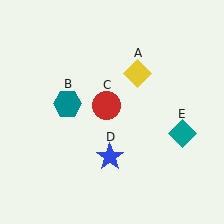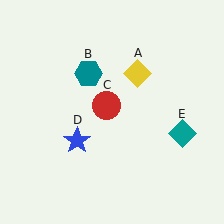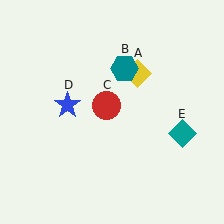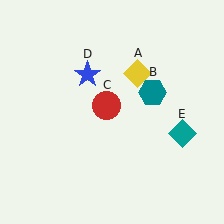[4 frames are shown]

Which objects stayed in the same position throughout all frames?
Yellow diamond (object A) and red circle (object C) and teal diamond (object E) remained stationary.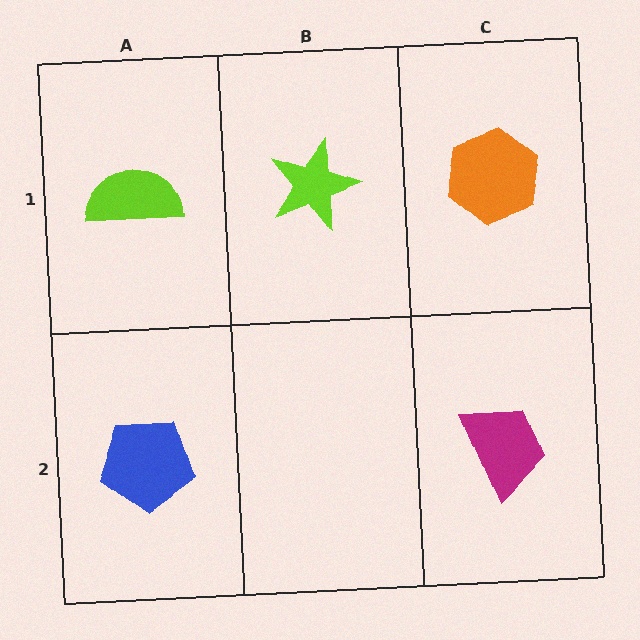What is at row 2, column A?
A blue pentagon.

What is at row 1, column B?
A lime star.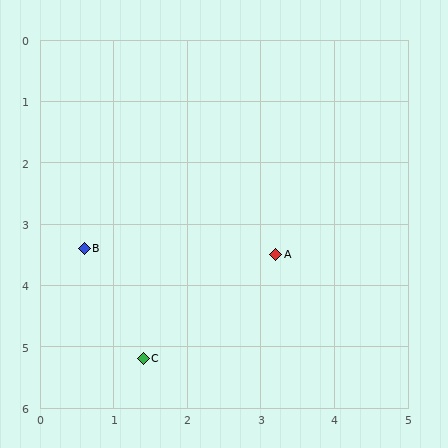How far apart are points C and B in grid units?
Points C and B are about 2.0 grid units apart.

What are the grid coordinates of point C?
Point C is at approximately (1.4, 5.2).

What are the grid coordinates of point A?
Point A is at approximately (3.2, 3.5).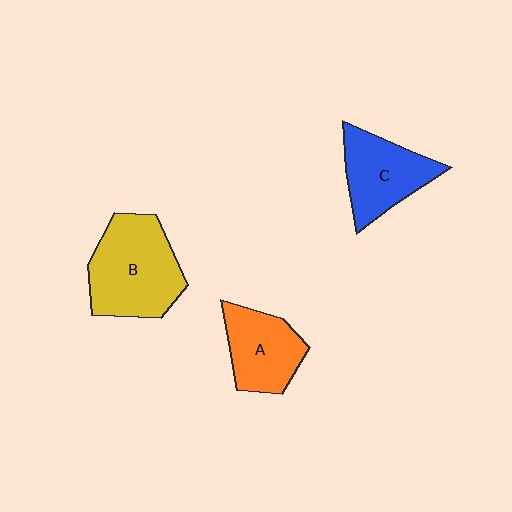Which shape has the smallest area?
Shape A (orange).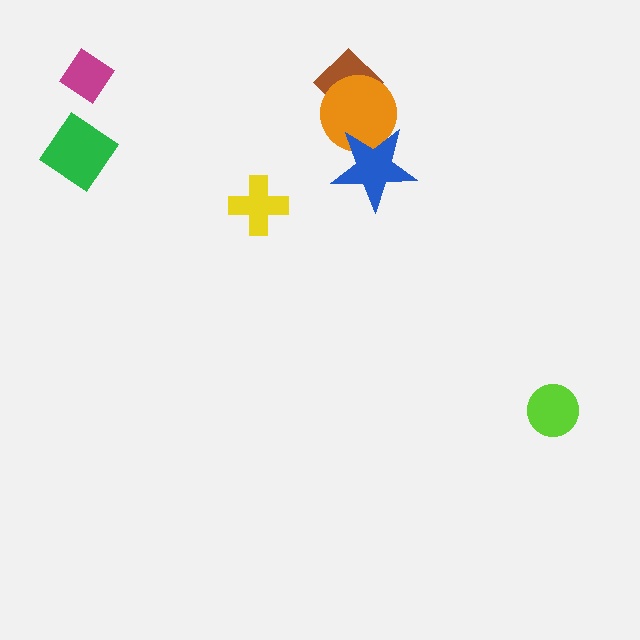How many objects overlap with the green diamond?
0 objects overlap with the green diamond.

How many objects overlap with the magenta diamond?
0 objects overlap with the magenta diamond.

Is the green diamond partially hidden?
No, no other shape covers it.